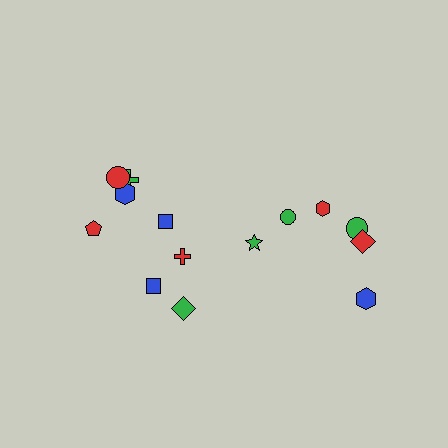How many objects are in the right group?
There are 6 objects.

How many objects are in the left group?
There are 8 objects.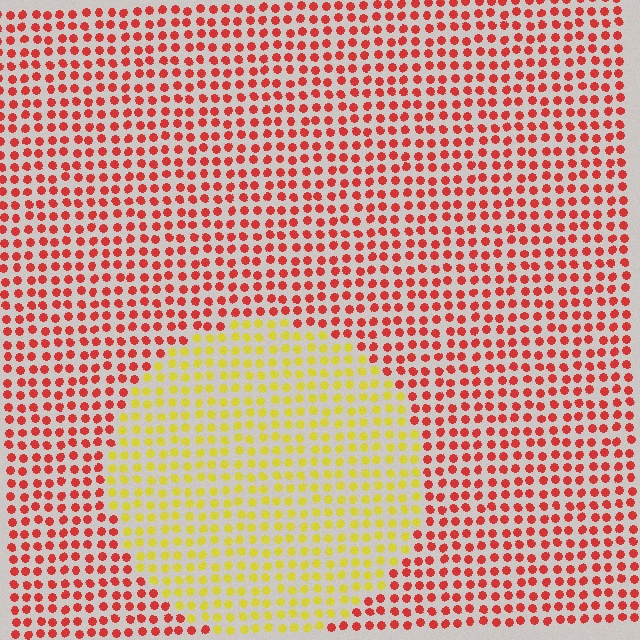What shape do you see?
I see a circle.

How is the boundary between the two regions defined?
The boundary is defined purely by a slight shift in hue (about 59 degrees). Spacing, size, and orientation are identical on both sides.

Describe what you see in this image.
The image is filled with small red elements in a uniform arrangement. A circle-shaped region is visible where the elements are tinted to a slightly different hue, forming a subtle color boundary.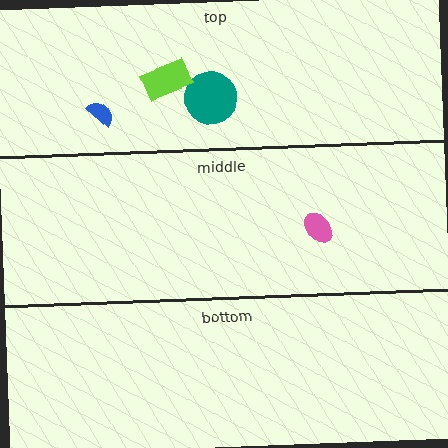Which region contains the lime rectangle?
The top region.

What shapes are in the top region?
The teal circle, the lime rectangle, the blue semicircle.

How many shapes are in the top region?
3.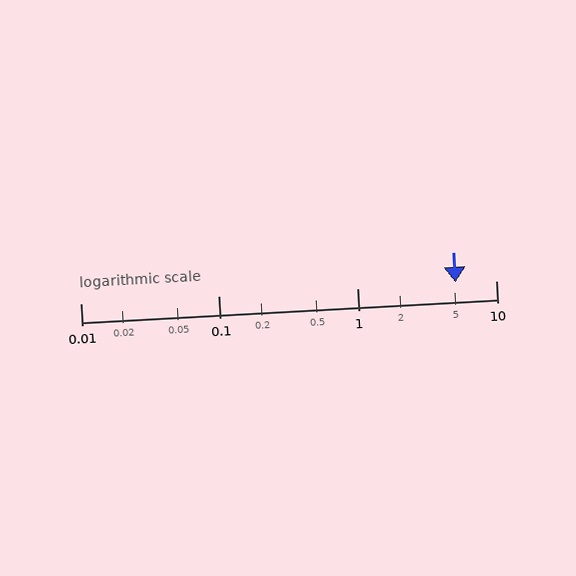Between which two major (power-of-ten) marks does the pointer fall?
The pointer is between 1 and 10.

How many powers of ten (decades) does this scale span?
The scale spans 3 decades, from 0.01 to 10.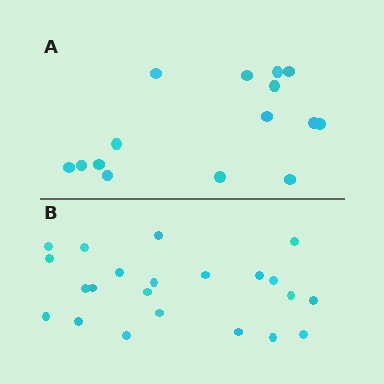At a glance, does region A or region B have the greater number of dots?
Region B (the bottom region) has more dots.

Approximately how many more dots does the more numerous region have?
Region B has roughly 8 or so more dots than region A.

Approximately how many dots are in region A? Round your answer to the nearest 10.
About 20 dots. (The exact count is 15, which rounds to 20.)